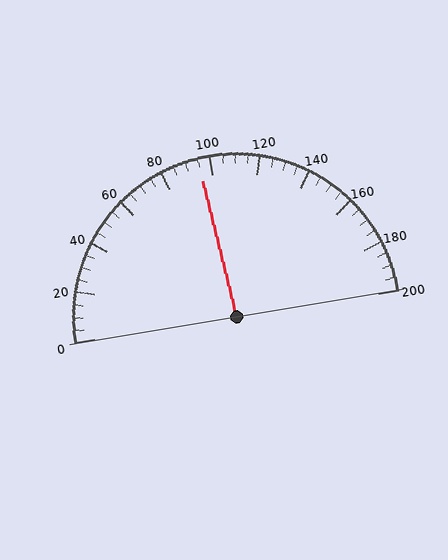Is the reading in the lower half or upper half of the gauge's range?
The reading is in the lower half of the range (0 to 200).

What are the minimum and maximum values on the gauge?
The gauge ranges from 0 to 200.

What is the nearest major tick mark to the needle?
The nearest major tick mark is 100.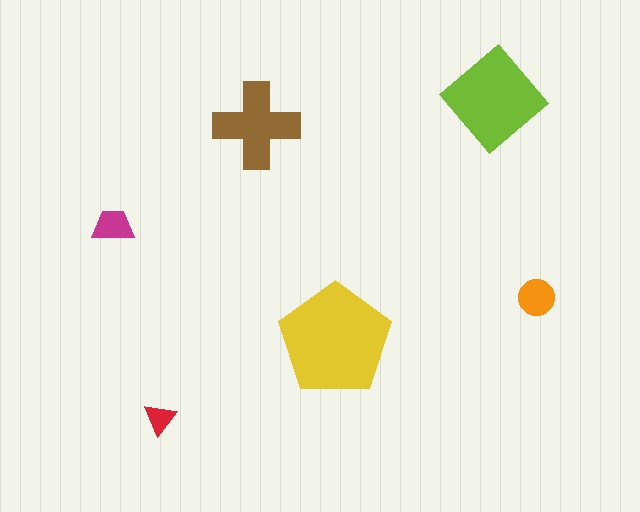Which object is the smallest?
The red triangle.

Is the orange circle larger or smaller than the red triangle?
Larger.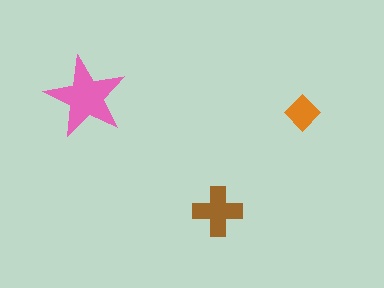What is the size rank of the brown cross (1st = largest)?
2nd.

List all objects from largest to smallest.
The pink star, the brown cross, the orange diamond.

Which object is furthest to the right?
The orange diamond is rightmost.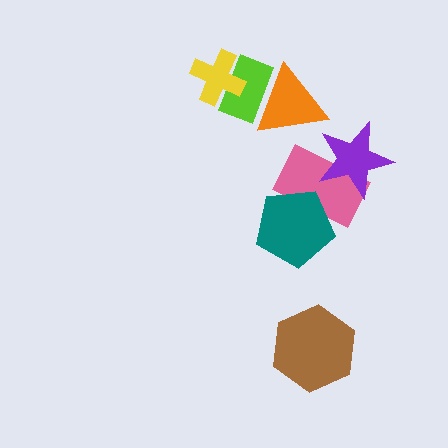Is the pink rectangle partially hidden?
Yes, it is partially covered by another shape.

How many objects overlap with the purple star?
1 object overlaps with the purple star.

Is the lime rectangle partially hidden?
Yes, it is partially covered by another shape.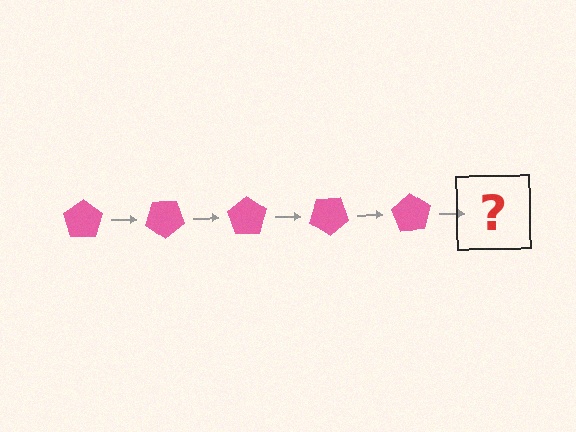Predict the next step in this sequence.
The next step is a pink pentagon rotated 175 degrees.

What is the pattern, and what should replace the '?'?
The pattern is that the pentagon rotates 35 degrees each step. The '?' should be a pink pentagon rotated 175 degrees.